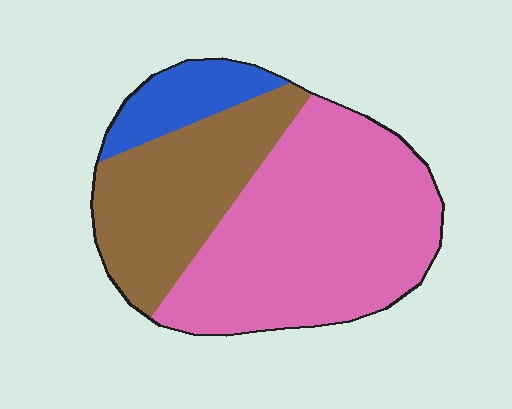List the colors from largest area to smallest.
From largest to smallest: pink, brown, blue.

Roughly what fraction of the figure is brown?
Brown takes up between a sixth and a third of the figure.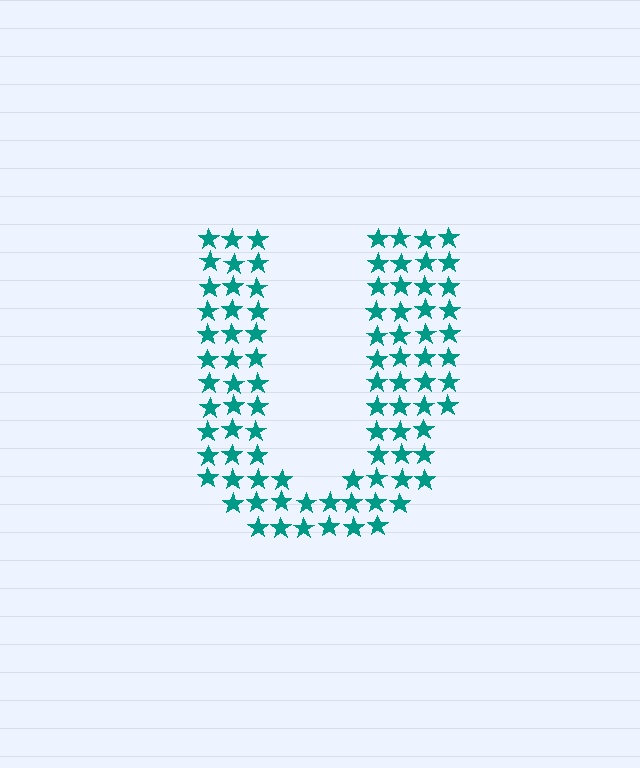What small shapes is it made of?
It is made of small stars.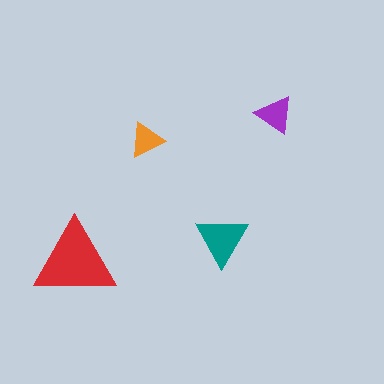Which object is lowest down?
The red triangle is bottommost.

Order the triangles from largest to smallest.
the red one, the teal one, the purple one, the orange one.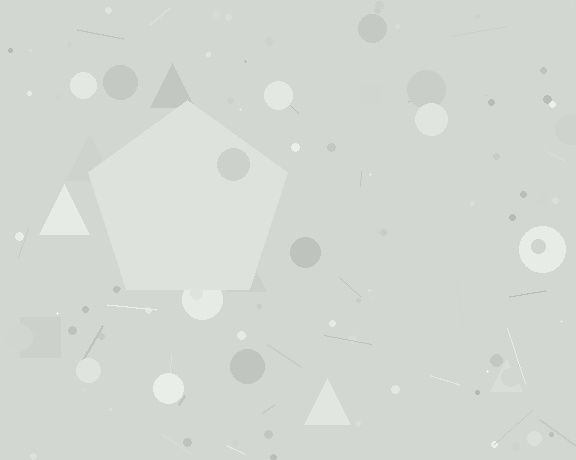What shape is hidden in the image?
A pentagon is hidden in the image.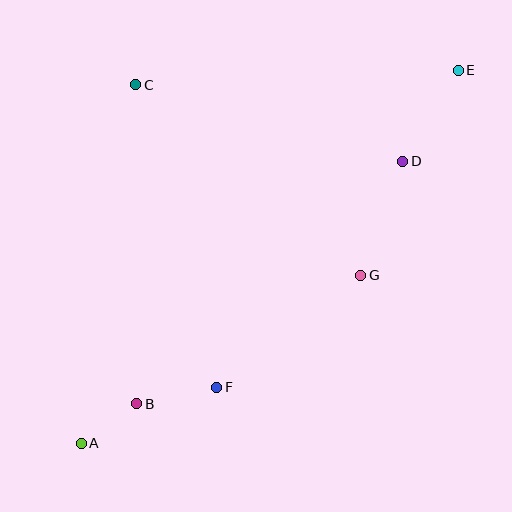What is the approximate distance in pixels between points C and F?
The distance between C and F is approximately 314 pixels.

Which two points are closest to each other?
Points A and B are closest to each other.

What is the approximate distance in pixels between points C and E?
The distance between C and E is approximately 323 pixels.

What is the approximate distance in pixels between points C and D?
The distance between C and D is approximately 278 pixels.